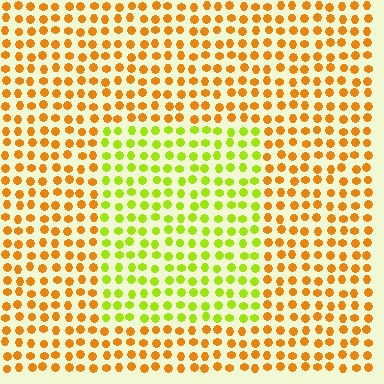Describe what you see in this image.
The image is filled with small orange elements in a uniform arrangement. A rectangle-shaped region is visible where the elements are tinted to a slightly different hue, forming a subtle color boundary.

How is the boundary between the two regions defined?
The boundary is defined purely by a slight shift in hue (about 48 degrees). Spacing, size, and orientation are identical on both sides.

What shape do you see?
I see a rectangle.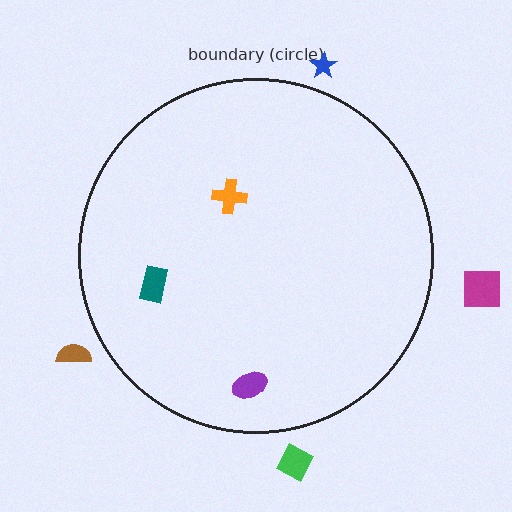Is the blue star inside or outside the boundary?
Outside.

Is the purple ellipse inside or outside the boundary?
Inside.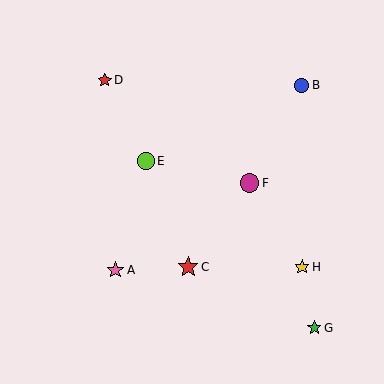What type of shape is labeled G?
Shape G is a green star.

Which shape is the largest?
The red star (labeled C) is the largest.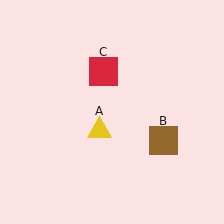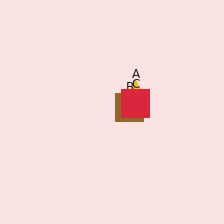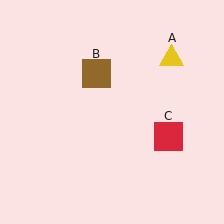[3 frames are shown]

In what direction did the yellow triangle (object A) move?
The yellow triangle (object A) moved up and to the right.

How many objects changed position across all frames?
3 objects changed position: yellow triangle (object A), brown square (object B), red square (object C).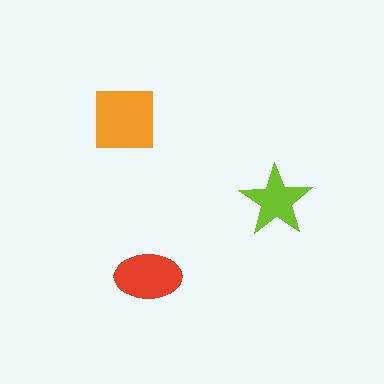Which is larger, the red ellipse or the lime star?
The red ellipse.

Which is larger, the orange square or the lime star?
The orange square.